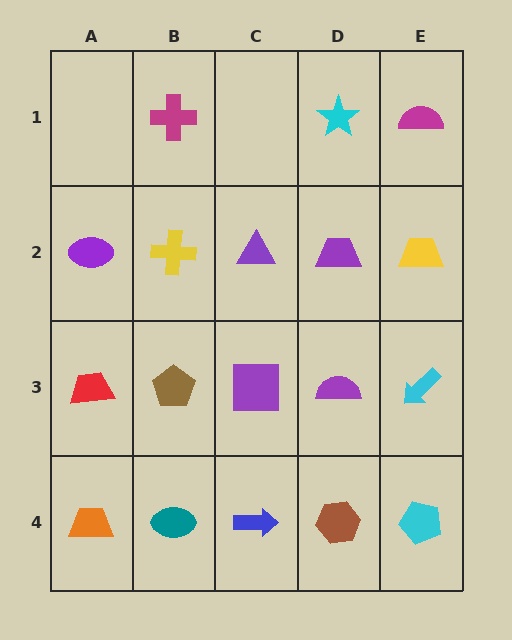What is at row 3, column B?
A brown pentagon.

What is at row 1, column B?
A magenta cross.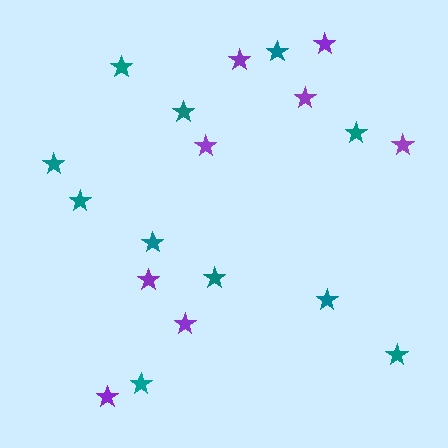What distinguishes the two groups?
There are 2 groups: one group of purple stars (8) and one group of teal stars (11).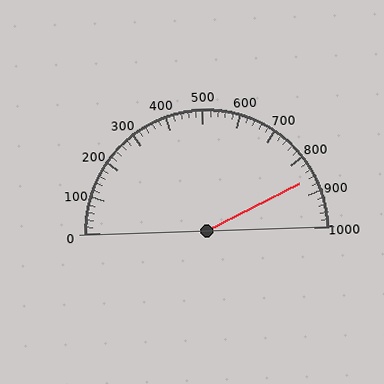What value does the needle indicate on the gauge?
The needle indicates approximately 860.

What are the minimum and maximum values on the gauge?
The gauge ranges from 0 to 1000.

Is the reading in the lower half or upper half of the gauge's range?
The reading is in the upper half of the range (0 to 1000).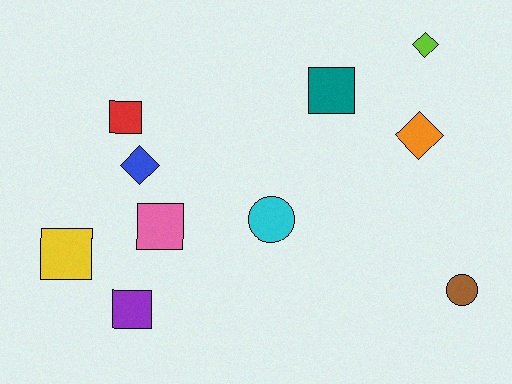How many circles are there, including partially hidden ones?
There are 2 circles.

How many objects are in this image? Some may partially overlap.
There are 10 objects.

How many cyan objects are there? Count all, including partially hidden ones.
There is 1 cyan object.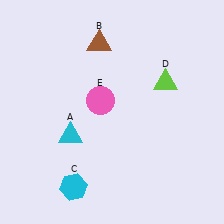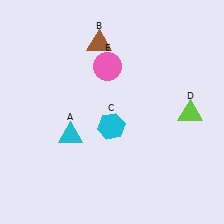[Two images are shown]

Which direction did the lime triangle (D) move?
The lime triangle (D) moved down.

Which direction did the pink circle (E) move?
The pink circle (E) moved up.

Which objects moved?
The objects that moved are: the cyan hexagon (C), the lime triangle (D), the pink circle (E).